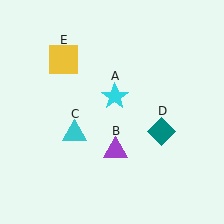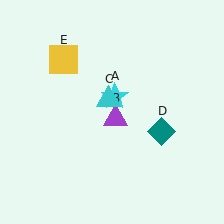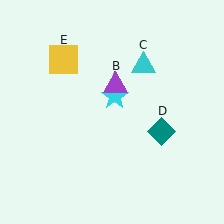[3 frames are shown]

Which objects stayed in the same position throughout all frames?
Cyan star (object A) and teal diamond (object D) and yellow square (object E) remained stationary.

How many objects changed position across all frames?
2 objects changed position: purple triangle (object B), cyan triangle (object C).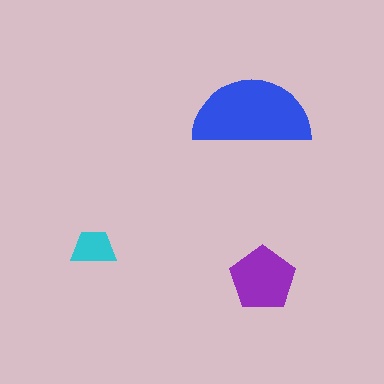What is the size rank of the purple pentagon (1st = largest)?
2nd.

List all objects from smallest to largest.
The cyan trapezoid, the purple pentagon, the blue semicircle.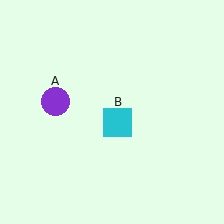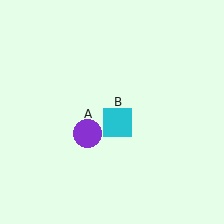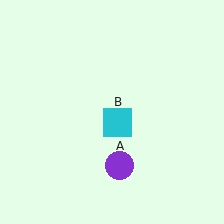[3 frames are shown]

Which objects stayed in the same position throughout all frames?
Cyan square (object B) remained stationary.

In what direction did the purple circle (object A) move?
The purple circle (object A) moved down and to the right.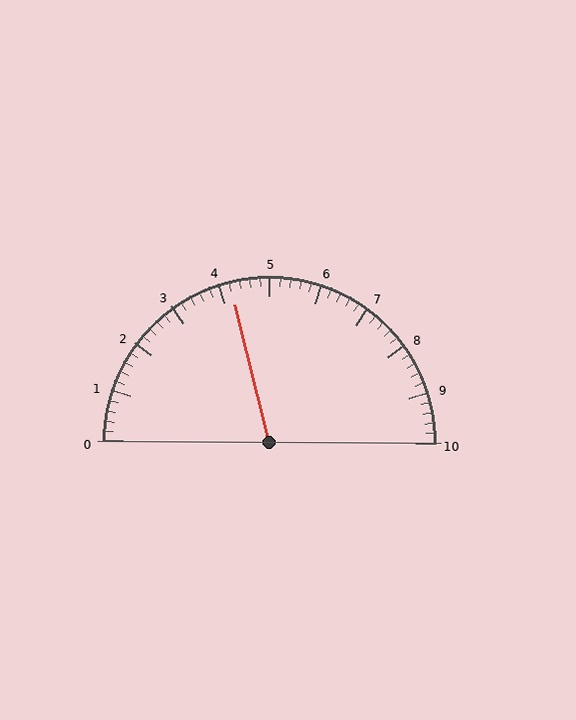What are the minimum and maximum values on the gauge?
The gauge ranges from 0 to 10.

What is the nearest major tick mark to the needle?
The nearest major tick mark is 4.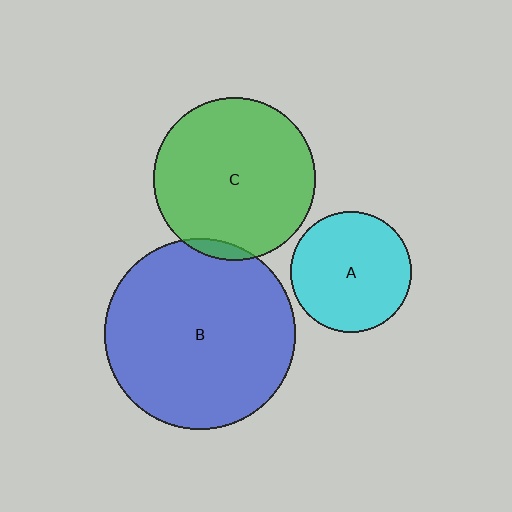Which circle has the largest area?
Circle B (blue).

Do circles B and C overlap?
Yes.